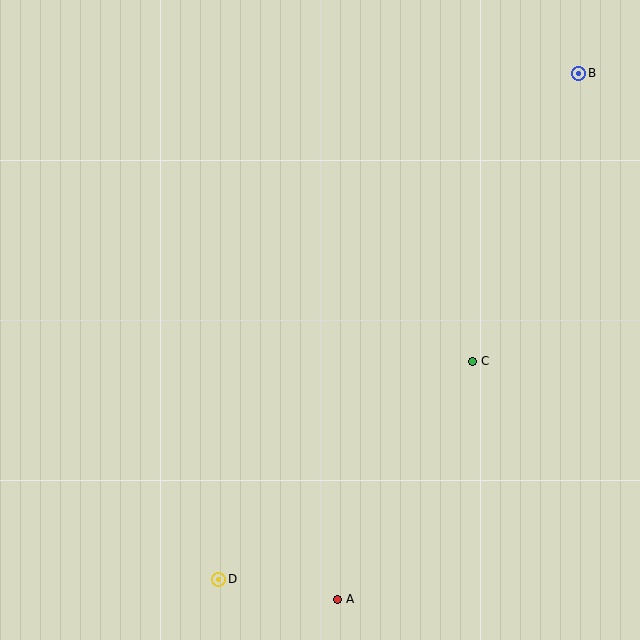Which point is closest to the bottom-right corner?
Point A is closest to the bottom-right corner.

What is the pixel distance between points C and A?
The distance between C and A is 273 pixels.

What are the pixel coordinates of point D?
Point D is at (219, 579).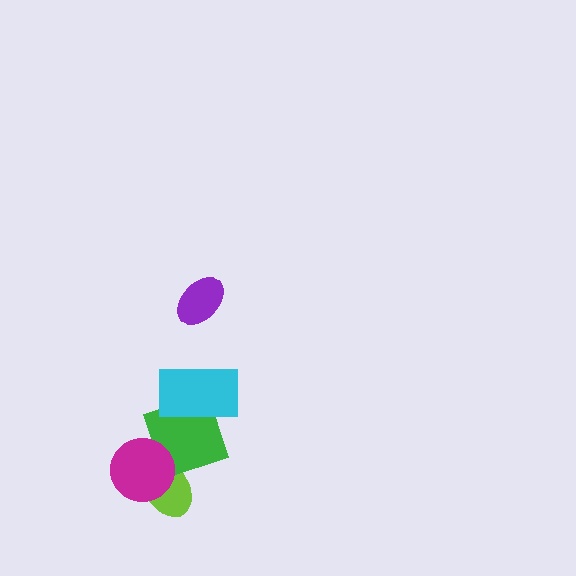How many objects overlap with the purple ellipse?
0 objects overlap with the purple ellipse.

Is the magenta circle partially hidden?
No, no other shape covers it.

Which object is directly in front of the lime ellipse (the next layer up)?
The green diamond is directly in front of the lime ellipse.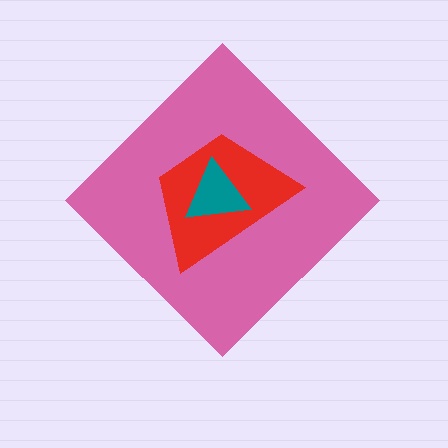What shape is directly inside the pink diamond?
The red trapezoid.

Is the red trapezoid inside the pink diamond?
Yes.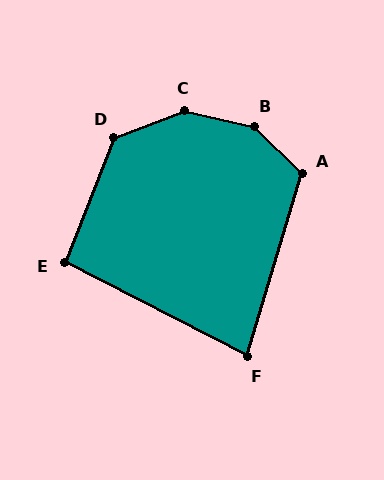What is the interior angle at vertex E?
Approximately 96 degrees (obtuse).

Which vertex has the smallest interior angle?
F, at approximately 80 degrees.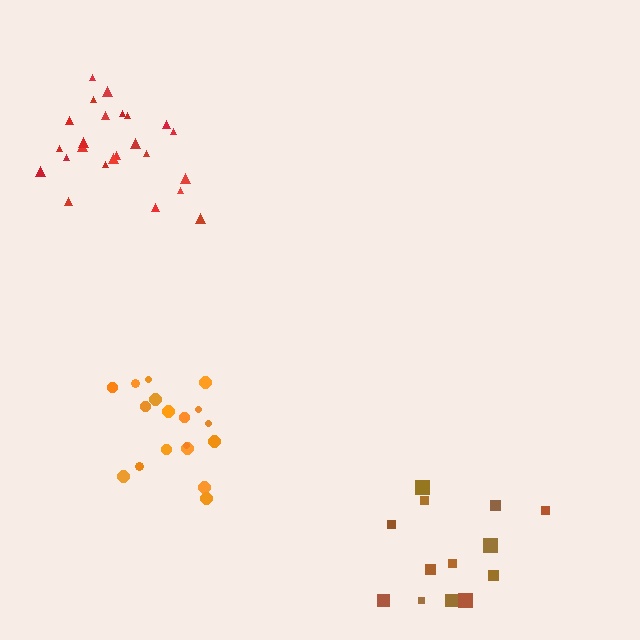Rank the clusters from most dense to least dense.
red, orange, brown.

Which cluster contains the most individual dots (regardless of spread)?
Red (24).